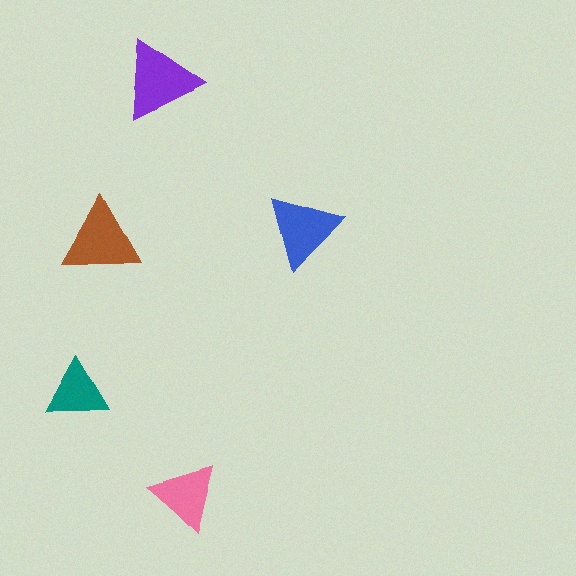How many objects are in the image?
There are 5 objects in the image.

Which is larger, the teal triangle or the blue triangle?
The blue one.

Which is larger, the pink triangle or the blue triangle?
The blue one.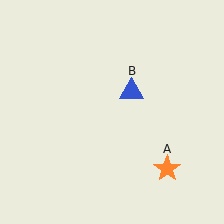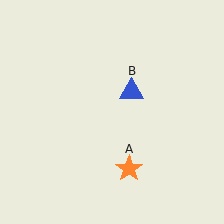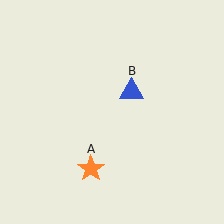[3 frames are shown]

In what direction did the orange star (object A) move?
The orange star (object A) moved left.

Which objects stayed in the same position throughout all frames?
Blue triangle (object B) remained stationary.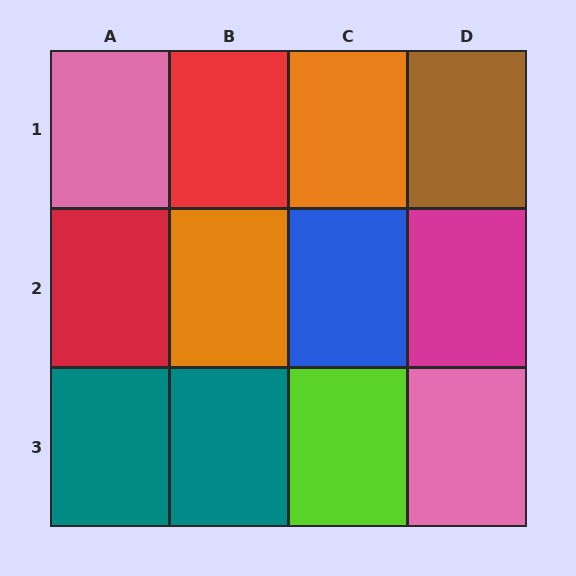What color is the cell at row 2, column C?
Blue.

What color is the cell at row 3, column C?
Lime.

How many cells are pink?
2 cells are pink.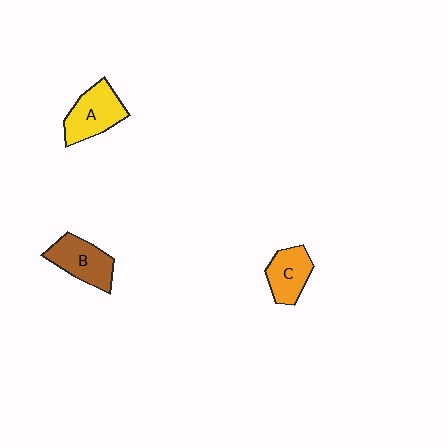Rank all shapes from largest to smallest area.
From largest to smallest: A (yellow), B (brown), C (orange).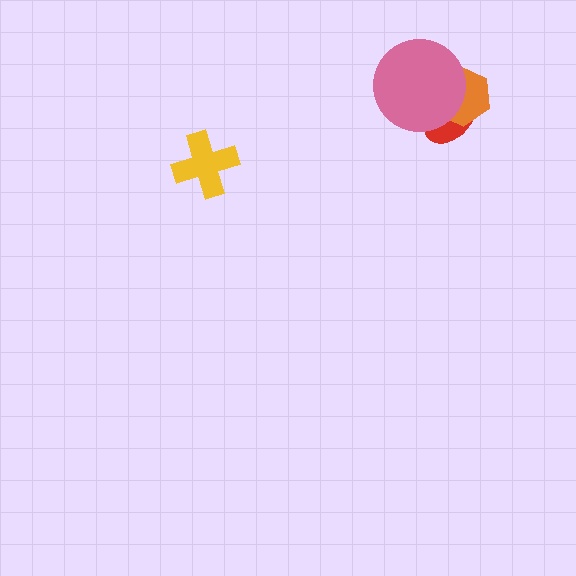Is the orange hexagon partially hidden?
Yes, it is partially covered by another shape.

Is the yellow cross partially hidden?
No, no other shape covers it.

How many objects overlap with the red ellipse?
2 objects overlap with the red ellipse.